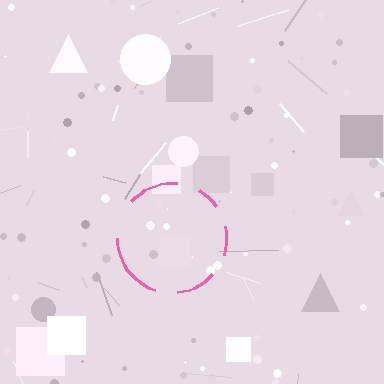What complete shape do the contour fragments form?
The contour fragments form a circle.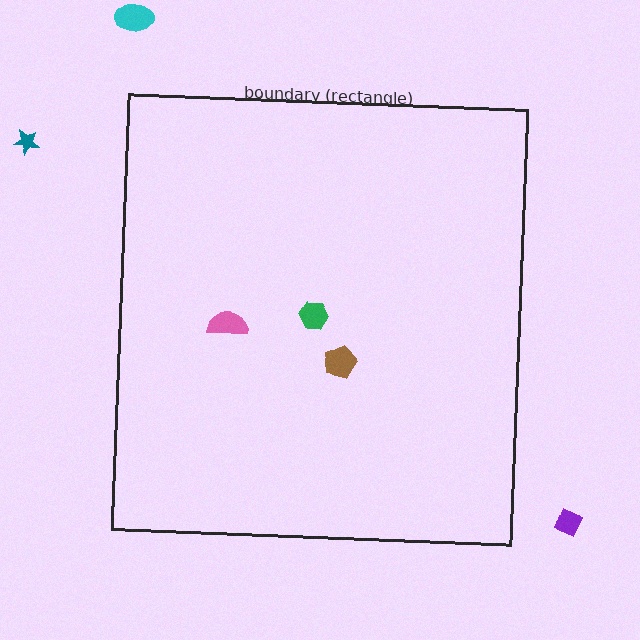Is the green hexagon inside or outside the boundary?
Inside.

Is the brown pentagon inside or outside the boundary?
Inside.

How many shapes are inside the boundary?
3 inside, 3 outside.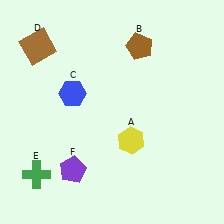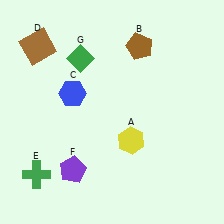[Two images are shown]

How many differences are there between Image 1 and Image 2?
There is 1 difference between the two images.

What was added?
A green diamond (G) was added in Image 2.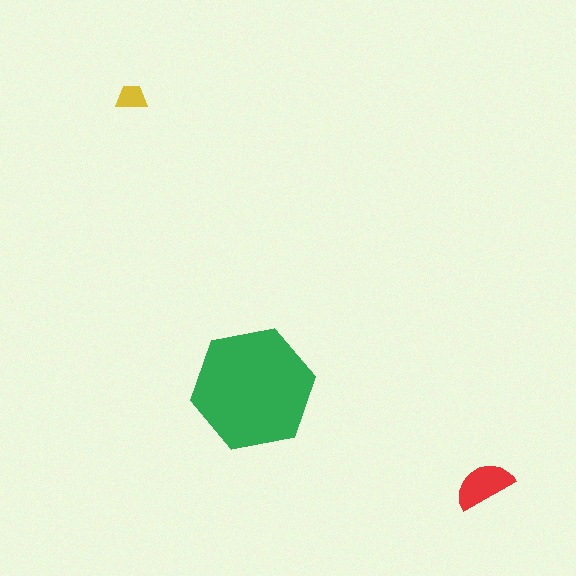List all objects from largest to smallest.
The green hexagon, the red semicircle, the yellow trapezoid.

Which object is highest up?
The yellow trapezoid is topmost.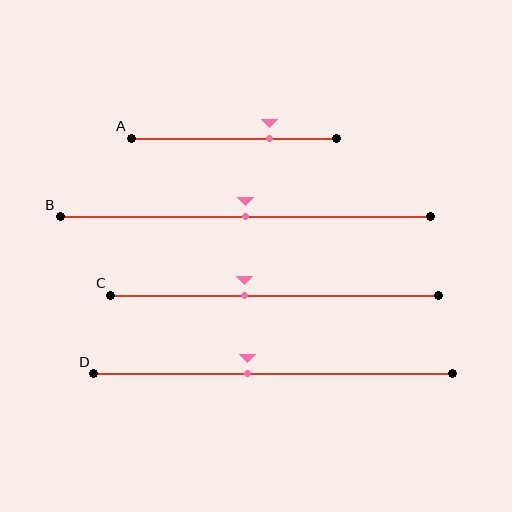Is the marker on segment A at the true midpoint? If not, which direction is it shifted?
No, the marker on segment A is shifted to the right by about 17% of the segment length.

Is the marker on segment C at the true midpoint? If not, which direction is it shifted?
No, the marker on segment C is shifted to the left by about 9% of the segment length.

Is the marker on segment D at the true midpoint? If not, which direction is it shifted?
No, the marker on segment D is shifted to the left by about 7% of the segment length.